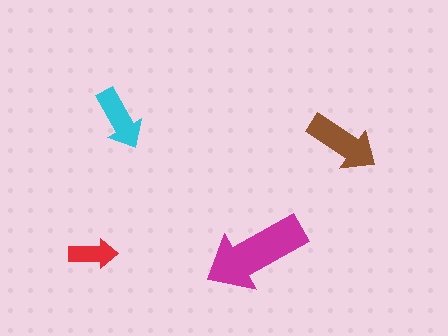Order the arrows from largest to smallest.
the magenta one, the brown one, the cyan one, the red one.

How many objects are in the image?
There are 4 objects in the image.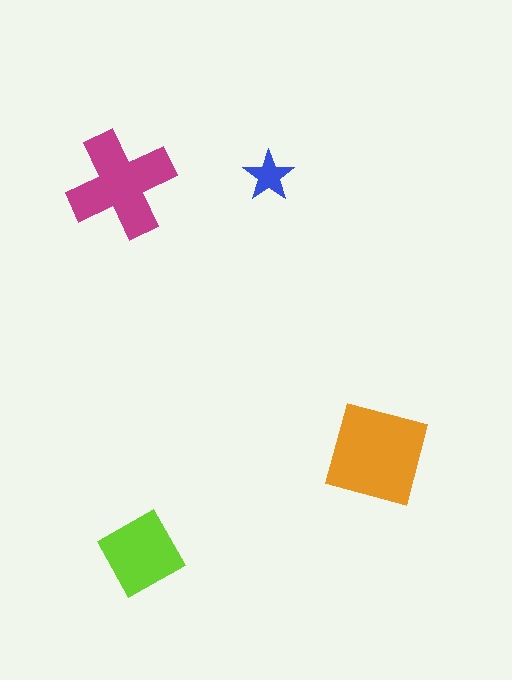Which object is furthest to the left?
The magenta cross is leftmost.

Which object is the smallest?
The blue star.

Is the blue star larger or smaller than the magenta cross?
Smaller.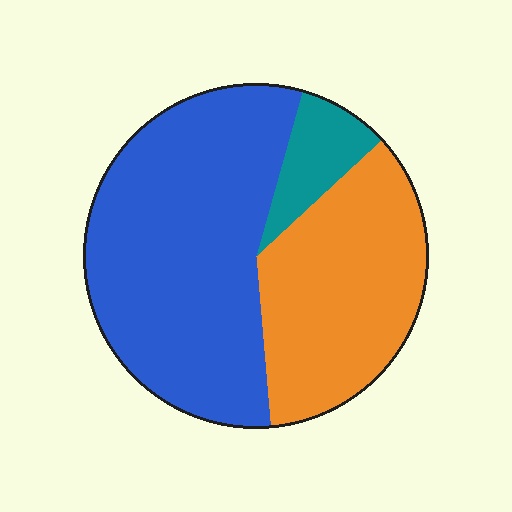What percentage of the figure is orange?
Orange covers 35% of the figure.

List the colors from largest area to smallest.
From largest to smallest: blue, orange, teal.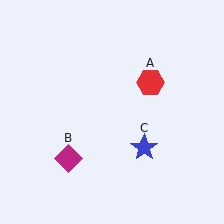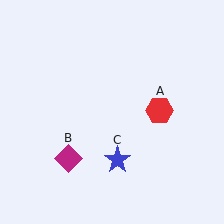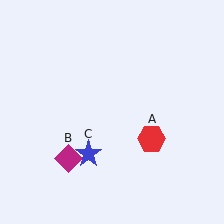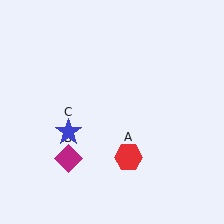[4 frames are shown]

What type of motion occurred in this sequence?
The red hexagon (object A), blue star (object C) rotated clockwise around the center of the scene.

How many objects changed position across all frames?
2 objects changed position: red hexagon (object A), blue star (object C).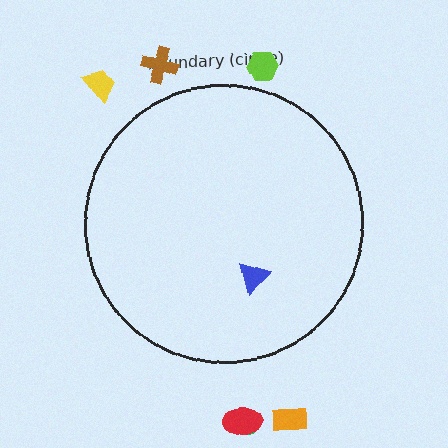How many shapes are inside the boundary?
1 inside, 6 outside.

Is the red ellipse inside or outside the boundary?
Outside.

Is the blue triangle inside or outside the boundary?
Inside.